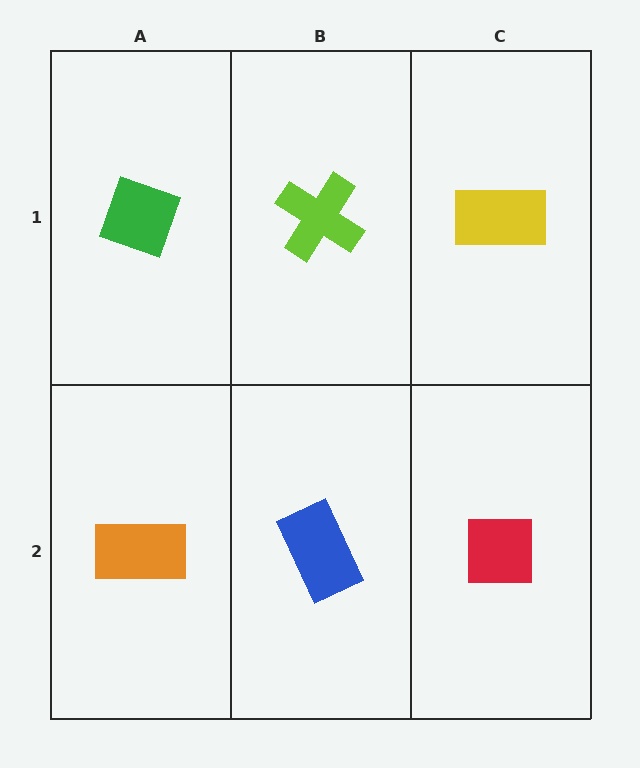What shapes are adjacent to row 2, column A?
A green diamond (row 1, column A), a blue rectangle (row 2, column B).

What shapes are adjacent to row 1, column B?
A blue rectangle (row 2, column B), a green diamond (row 1, column A), a yellow rectangle (row 1, column C).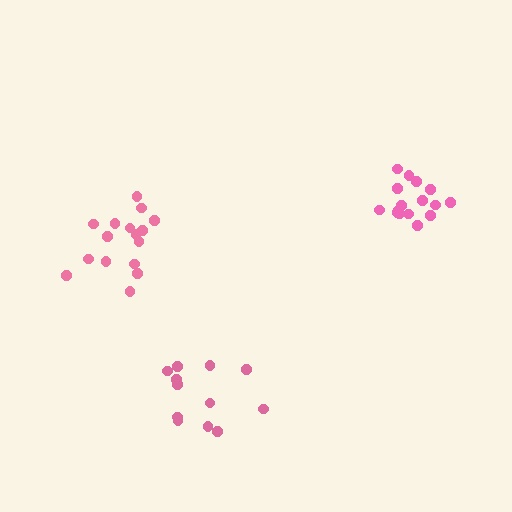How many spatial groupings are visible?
There are 3 spatial groupings.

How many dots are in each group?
Group 1: 16 dots, Group 2: 16 dots, Group 3: 12 dots (44 total).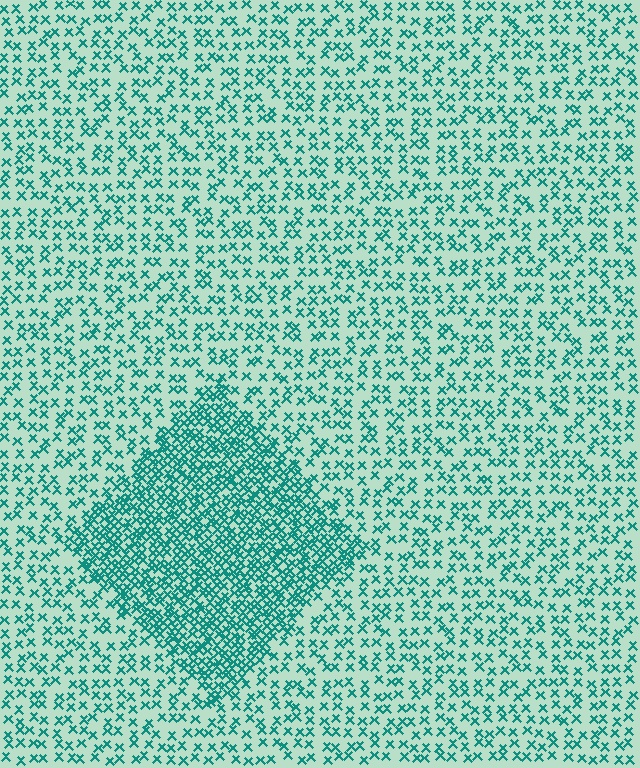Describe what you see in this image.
The image contains small teal elements arranged at two different densities. A diamond-shaped region is visible where the elements are more densely packed than the surrounding area.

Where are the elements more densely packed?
The elements are more densely packed inside the diamond boundary.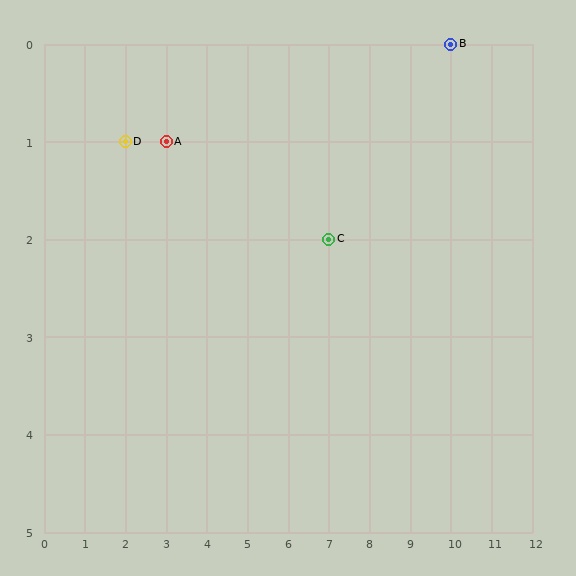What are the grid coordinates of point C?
Point C is at grid coordinates (7, 2).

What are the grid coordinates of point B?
Point B is at grid coordinates (10, 0).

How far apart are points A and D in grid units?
Points A and D are 1 column apart.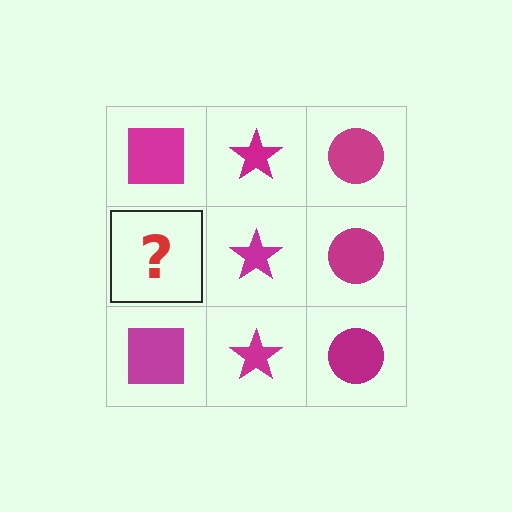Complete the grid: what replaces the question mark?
The question mark should be replaced with a magenta square.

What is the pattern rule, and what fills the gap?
The rule is that each column has a consistent shape. The gap should be filled with a magenta square.